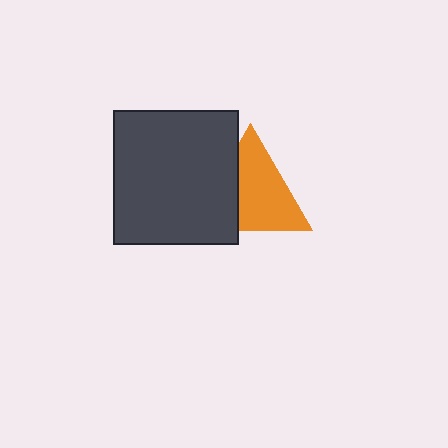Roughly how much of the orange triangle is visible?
Most of it is visible (roughly 66%).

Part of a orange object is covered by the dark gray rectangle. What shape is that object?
It is a triangle.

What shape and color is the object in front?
The object in front is a dark gray rectangle.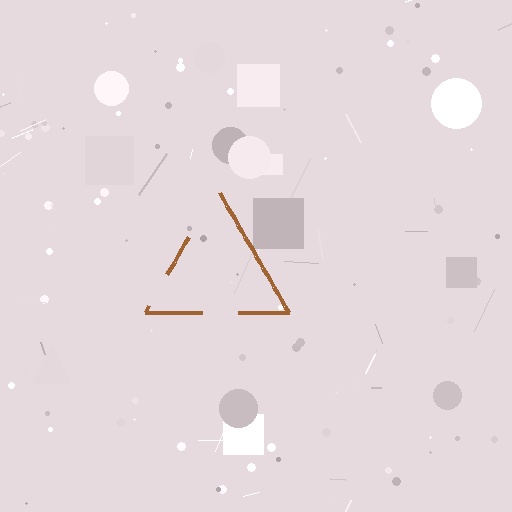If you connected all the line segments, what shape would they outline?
They would outline a triangle.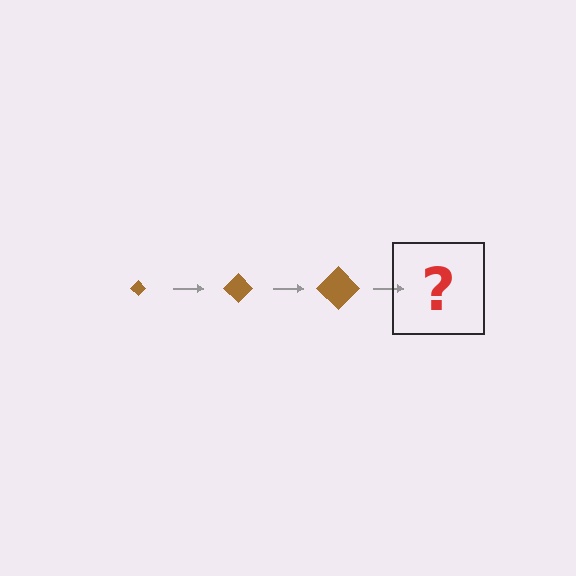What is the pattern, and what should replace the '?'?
The pattern is that the diamond gets progressively larger each step. The '?' should be a brown diamond, larger than the previous one.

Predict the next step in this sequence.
The next step is a brown diamond, larger than the previous one.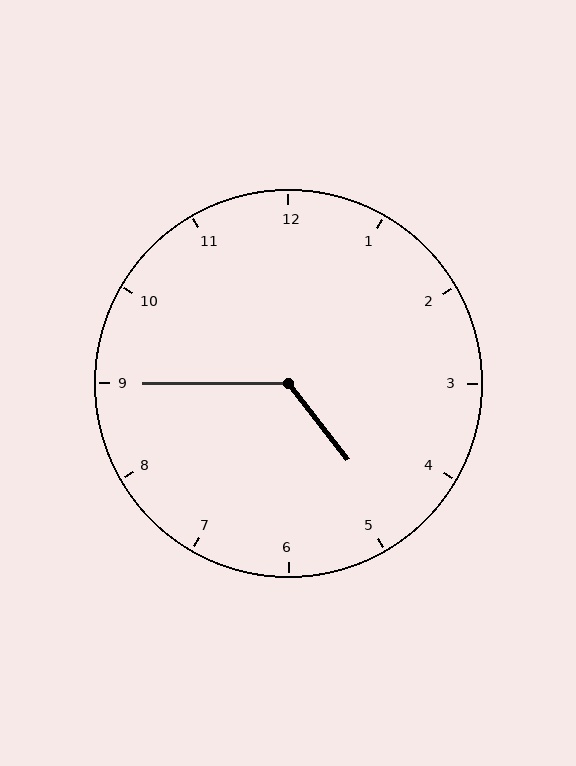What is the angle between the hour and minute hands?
Approximately 128 degrees.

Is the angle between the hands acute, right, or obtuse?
It is obtuse.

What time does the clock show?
4:45.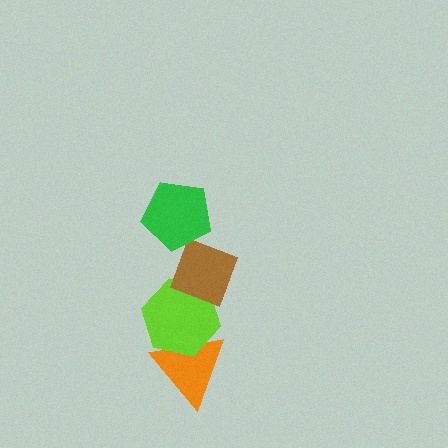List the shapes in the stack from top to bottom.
From top to bottom: the green pentagon, the brown diamond, the lime hexagon, the orange triangle.